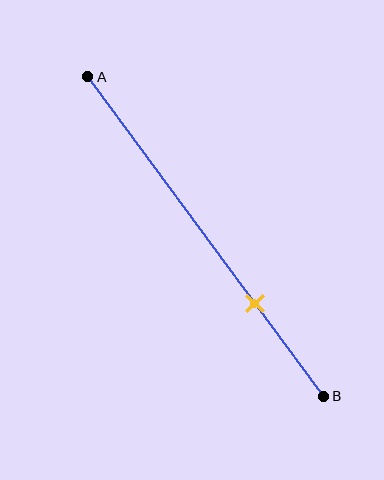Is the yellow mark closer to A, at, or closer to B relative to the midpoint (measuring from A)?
The yellow mark is closer to point B than the midpoint of segment AB.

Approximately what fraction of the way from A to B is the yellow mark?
The yellow mark is approximately 70% of the way from A to B.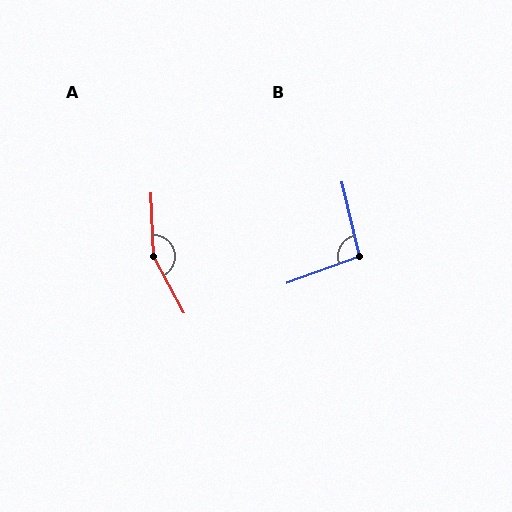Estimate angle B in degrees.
Approximately 97 degrees.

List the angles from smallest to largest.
B (97°), A (154°).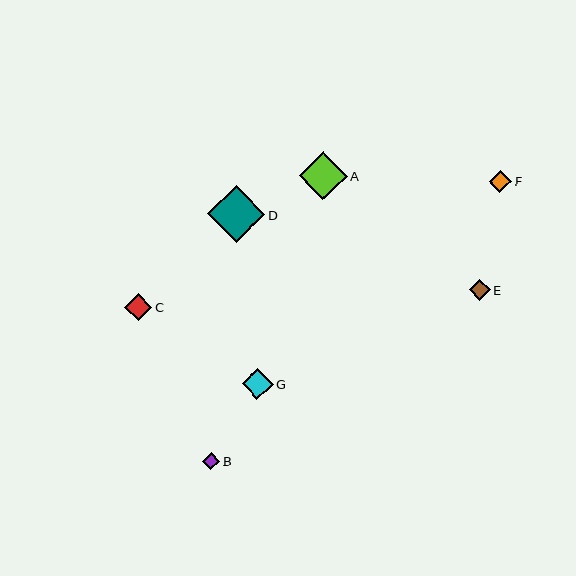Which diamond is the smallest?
Diamond B is the smallest with a size of approximately 18 pixels.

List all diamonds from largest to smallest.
From largest to smallest: D, A, G, C, F, E, B.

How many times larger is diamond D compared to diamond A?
Diamond D is approximately 1.2 times the size of diamond A.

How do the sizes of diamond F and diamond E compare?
Diamond F and diamond E are approximately the same size.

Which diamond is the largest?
Diamond D is the largest with a size of approximately 57 pixels.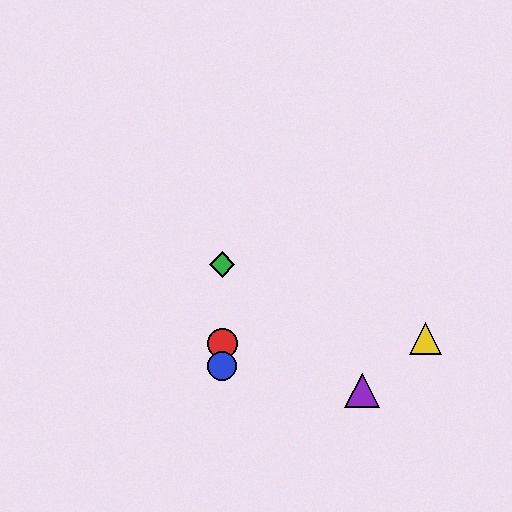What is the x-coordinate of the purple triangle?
The purple triangle is at x≈362.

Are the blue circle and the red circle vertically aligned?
Yes, both are at x≈222.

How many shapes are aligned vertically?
3 shapes (the red circle, the blue circle, the green diamond) are aligned vertically.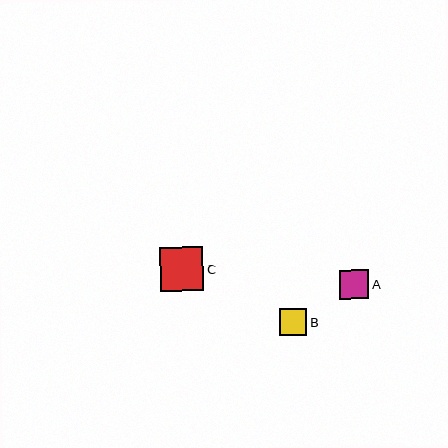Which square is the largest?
Square C is the largest with a size of approximately 43 pixels.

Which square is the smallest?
Square B is the smallest with a size of approximately 27 pixels.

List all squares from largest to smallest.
From largest to smallest: C, A, B.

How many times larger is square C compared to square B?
Square C is approximately 1.6 times the size of square B.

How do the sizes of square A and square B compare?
Square A and square B are approximately the same size.